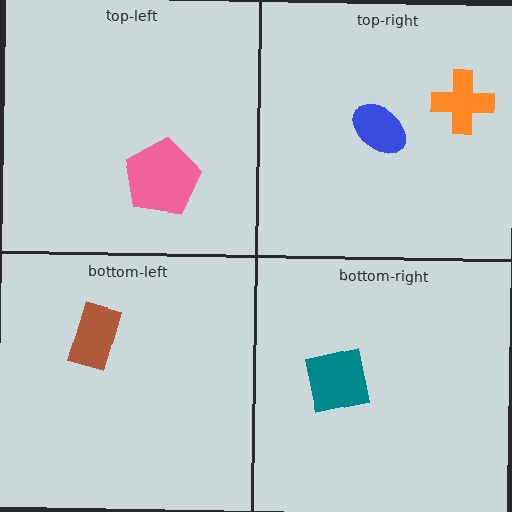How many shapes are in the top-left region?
1.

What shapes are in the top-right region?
The blue ellipse, the orange cross.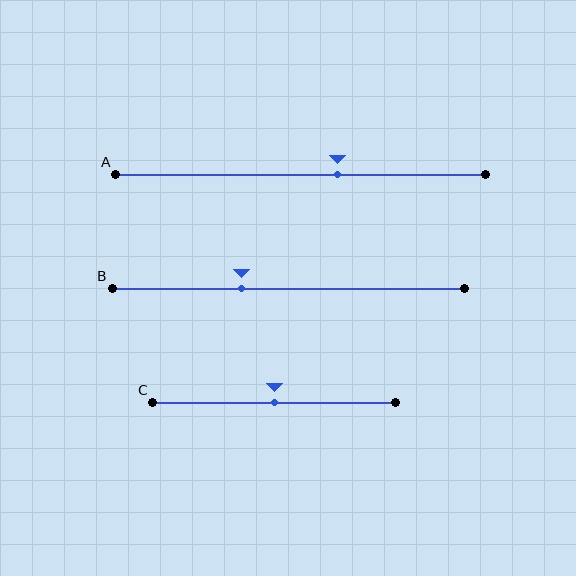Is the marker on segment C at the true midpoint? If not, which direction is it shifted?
Yes, the marker on segment C is at the true midpoint.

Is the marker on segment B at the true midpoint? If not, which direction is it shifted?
No, the marker on segment B is shifted to the left by about 13% of the segment length.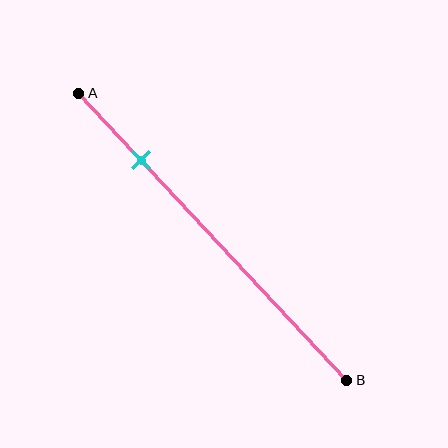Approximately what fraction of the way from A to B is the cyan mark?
The cyan mark is approximately 25% of the way from A to B.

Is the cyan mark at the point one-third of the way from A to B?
No, the mark is at about 25% from A, not at the 33% one-third point.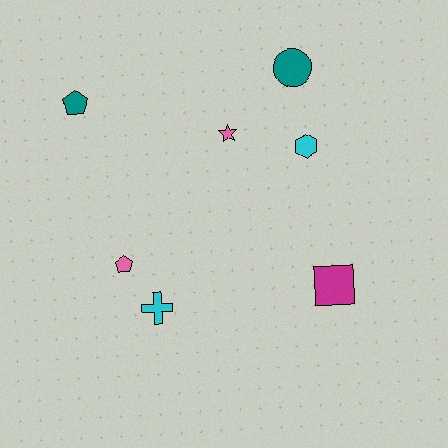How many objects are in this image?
There are 7 objects.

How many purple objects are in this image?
There are no purple objects.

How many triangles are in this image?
There are no triangles.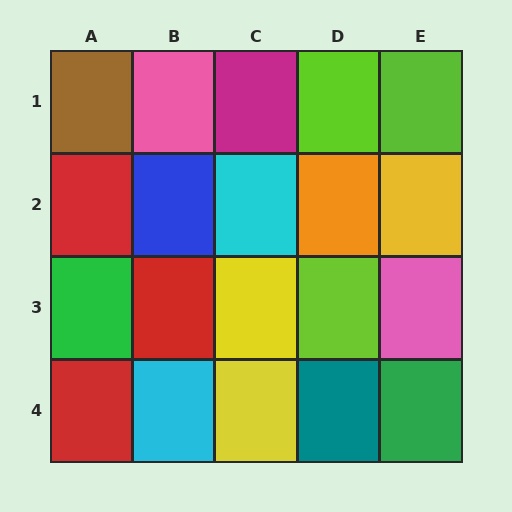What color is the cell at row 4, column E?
Green.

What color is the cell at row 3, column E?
Pink.